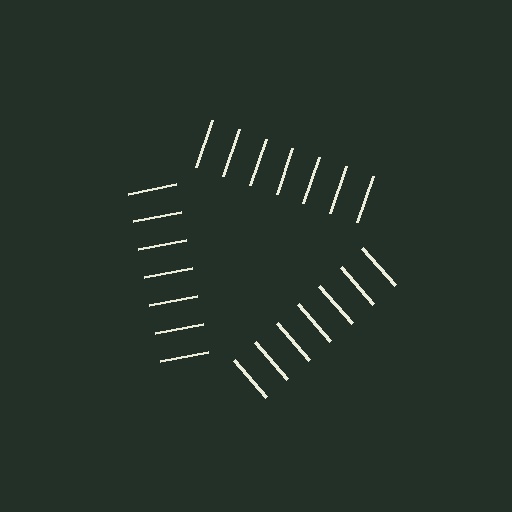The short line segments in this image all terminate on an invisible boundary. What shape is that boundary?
An illusory triangle — the line segments terminate on its edges but no continuous stroke is drawn.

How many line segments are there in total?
21 — 7 along each of the 3 edges.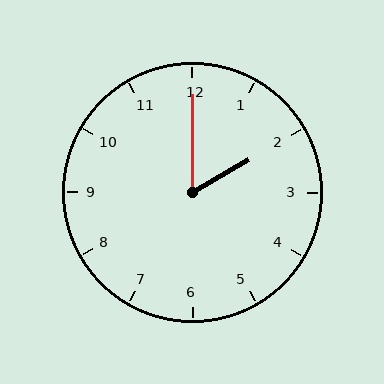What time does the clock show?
2:00.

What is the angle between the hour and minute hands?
Approximately 60 degrees.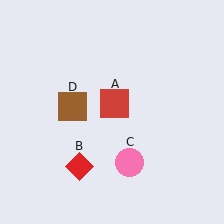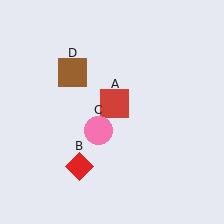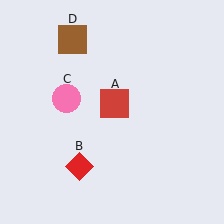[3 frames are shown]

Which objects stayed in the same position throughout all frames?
Red square (object A) and red diamond (object B) remained stationary.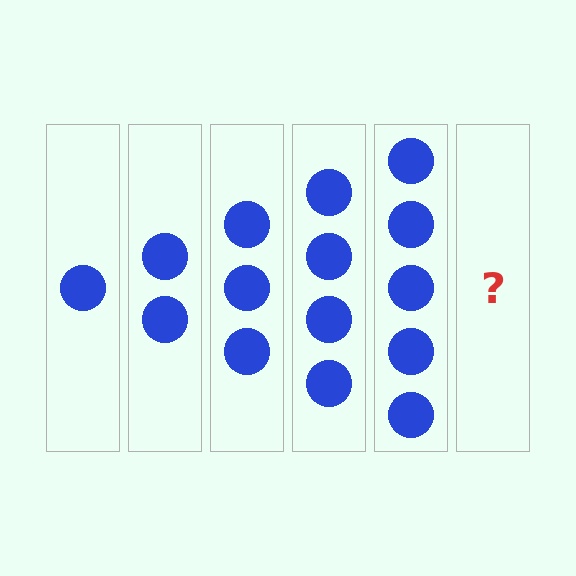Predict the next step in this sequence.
The next step is 6 circles.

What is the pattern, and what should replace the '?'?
The pattern is that each step adds one more circle. The '?' should be 6 circles.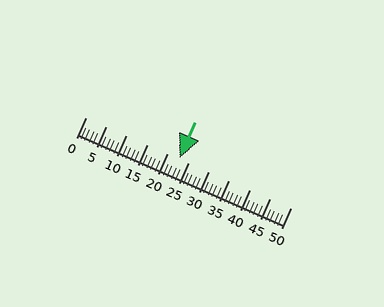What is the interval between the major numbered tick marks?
The major tick marks are spaced 5 units apart.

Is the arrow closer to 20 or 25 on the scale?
The arrow is closer to 25.